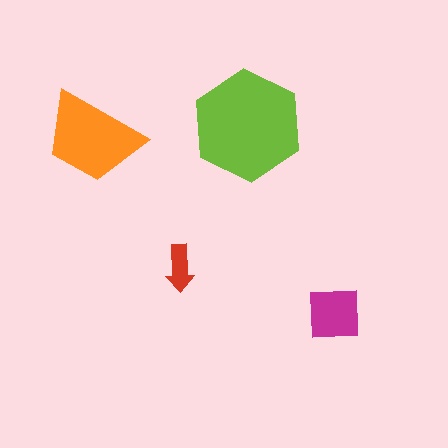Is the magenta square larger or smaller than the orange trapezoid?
Smaller.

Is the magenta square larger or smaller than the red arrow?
Larger.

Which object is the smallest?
The red arrow.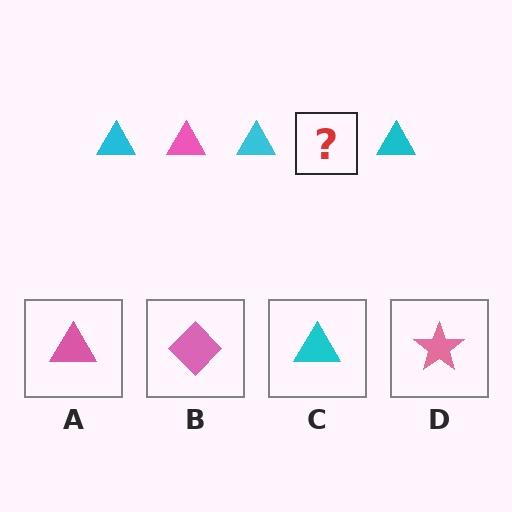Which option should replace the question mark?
Option A.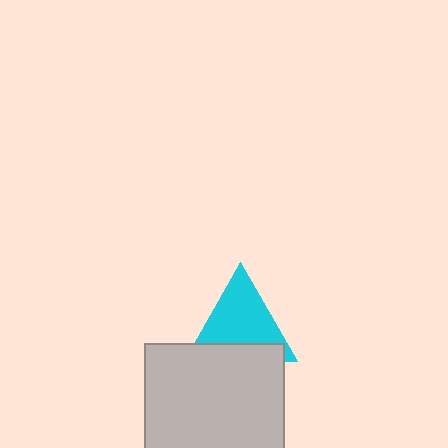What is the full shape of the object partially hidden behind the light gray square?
The partially hidden object is a cyan triangle.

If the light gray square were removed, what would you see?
You would see the complete cyan triangle.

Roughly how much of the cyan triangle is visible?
Most of it is visible (roughly 70%).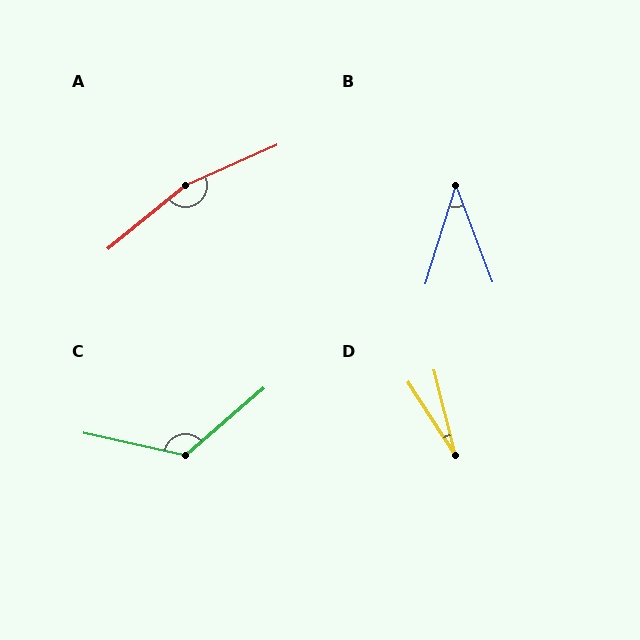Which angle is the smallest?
D, at approximately 19 degrees.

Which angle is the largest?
A, at approximately 165 degrees.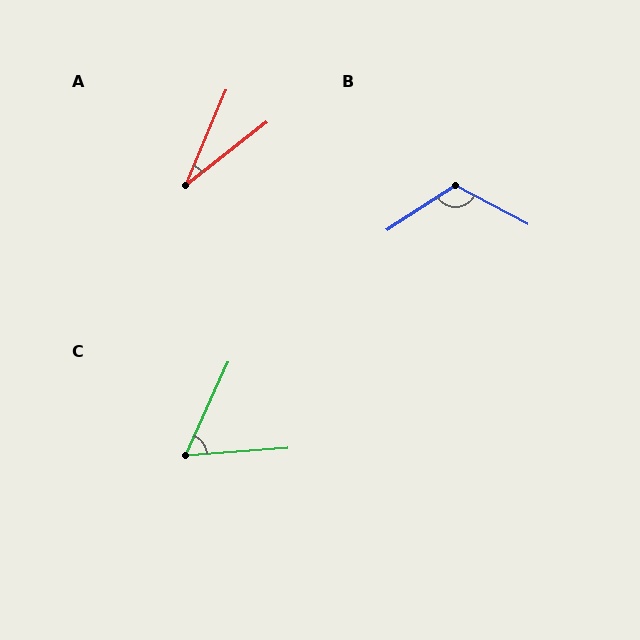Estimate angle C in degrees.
Approximately 62 degrees.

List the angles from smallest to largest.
A (29°), C (62°), B (119°).